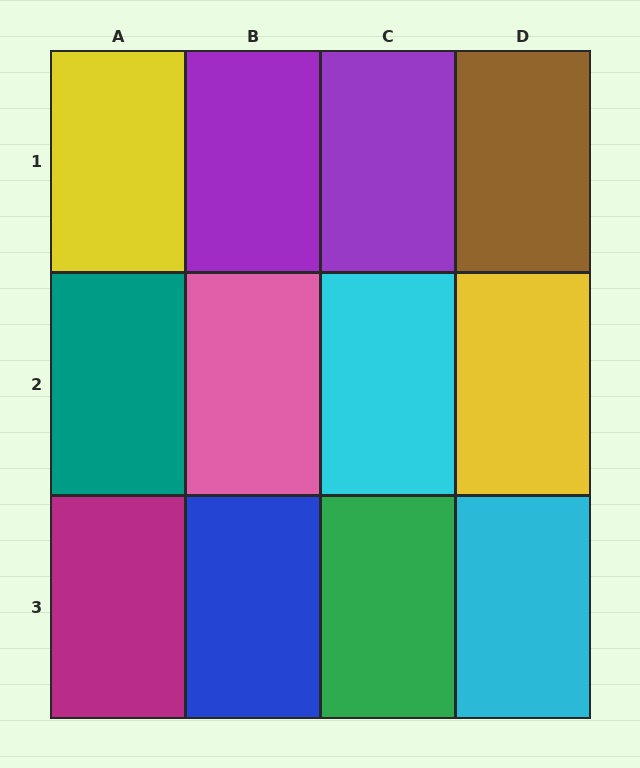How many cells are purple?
2 cells are purple.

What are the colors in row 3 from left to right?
Magenta, blue, green, cyan.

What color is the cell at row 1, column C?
Purple.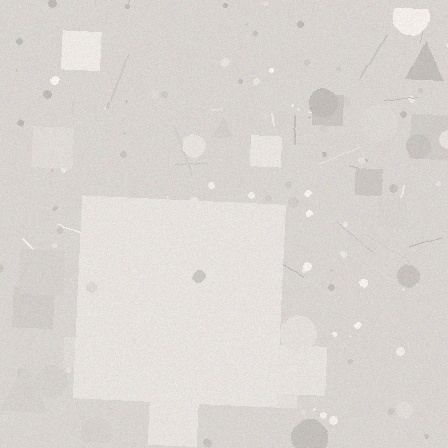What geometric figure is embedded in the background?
A square is embedded in the background.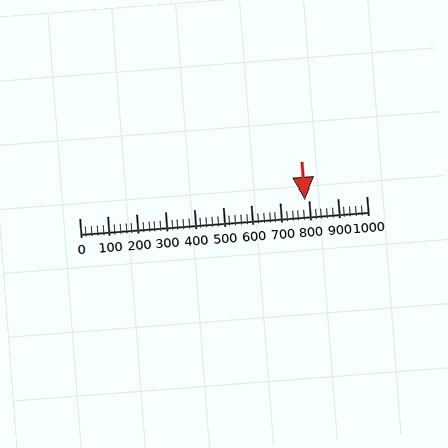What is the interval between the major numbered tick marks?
The major tick marks are spaced 100 units apart.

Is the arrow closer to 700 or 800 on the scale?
The arrow is closer to 800.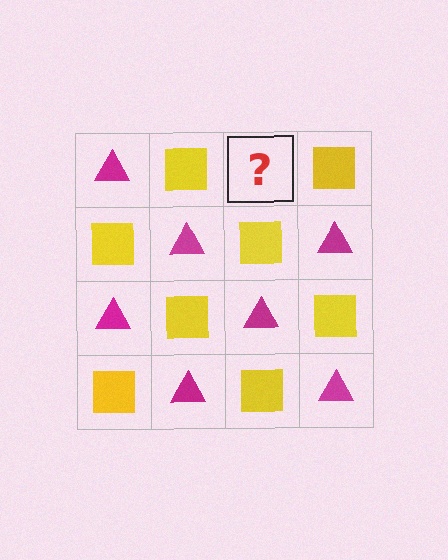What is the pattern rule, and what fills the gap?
The rule is that it alternates magenta triangle and yellow square in a checkerboard pattern. The gap should be filled with a magenta triangle.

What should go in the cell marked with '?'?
The missing cell should contain a magenta triangle.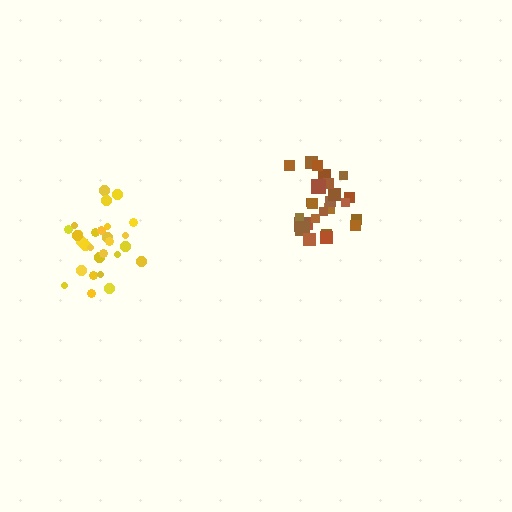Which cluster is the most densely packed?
Yellow.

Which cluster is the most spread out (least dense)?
Brown.